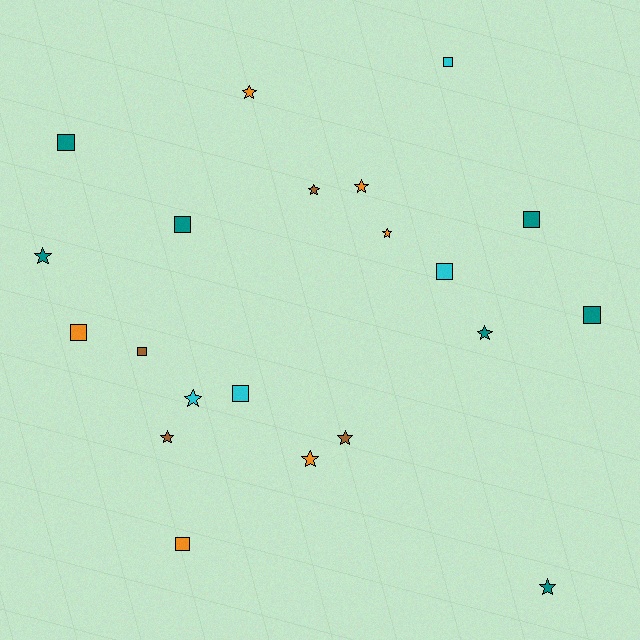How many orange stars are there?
There are 4 orange stars.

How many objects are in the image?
There are 21 objects.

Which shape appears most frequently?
Star, with 11 objects.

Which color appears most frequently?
Teal, with 7 objects.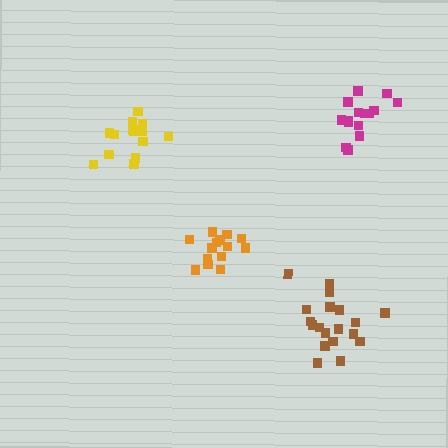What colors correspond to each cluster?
The clusters are colored: yellow, brown, magenta, orange.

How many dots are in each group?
Group 1: 14 dots, Group 2: 19 dots, Group 3: 15 dots, Group 4: 14 dots (62 total).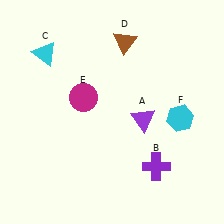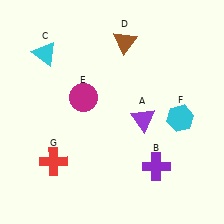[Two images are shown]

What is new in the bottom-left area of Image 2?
A red cross (G) was added in the bottom-left area of Image 2.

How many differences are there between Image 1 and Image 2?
There is 1 difference between the two images.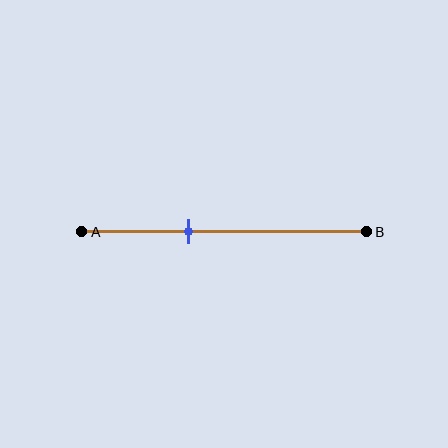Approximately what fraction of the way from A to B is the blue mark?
The blue mark is approximately 35% of the way from A to B.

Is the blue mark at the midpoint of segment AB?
No, the mark is at about 35% from A, not at the 50% midpoint.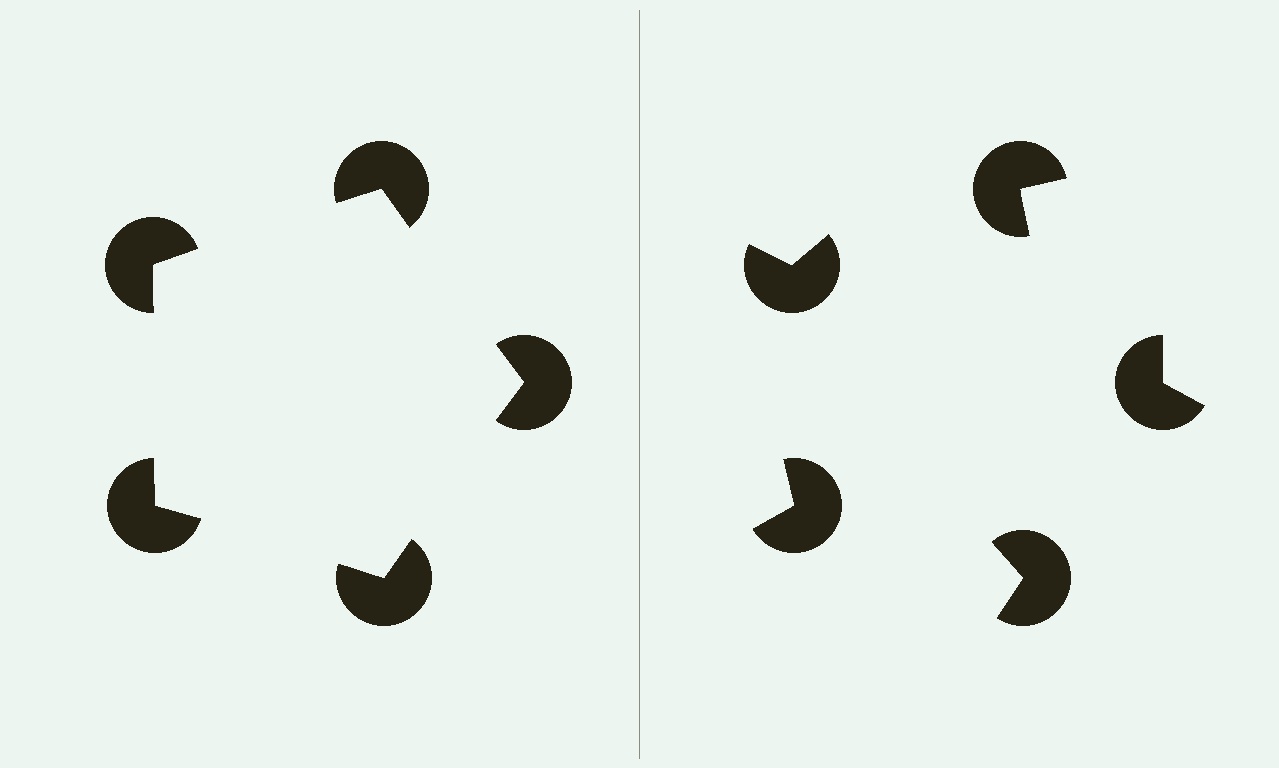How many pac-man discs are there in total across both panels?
10 — 5 on each side.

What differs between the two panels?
The pac-man discs are positioned identically on both sides; only the wedge orientations differ. On the left they align to a pentagon; on the right they are misaligned.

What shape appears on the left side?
An illusory pentagon.